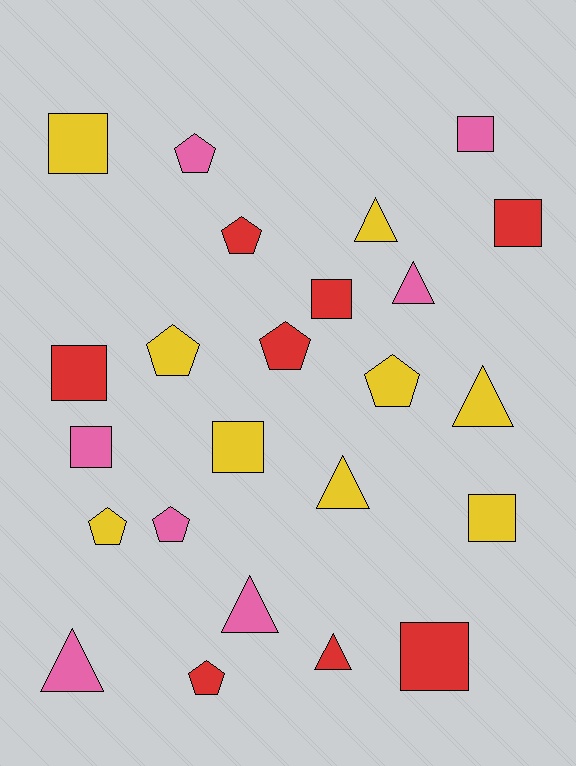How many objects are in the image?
There are 24 objects.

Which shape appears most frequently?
Square, with 9 objects.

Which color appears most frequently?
Yellow, with 9 objects.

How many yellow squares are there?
There are 3 yellow squares.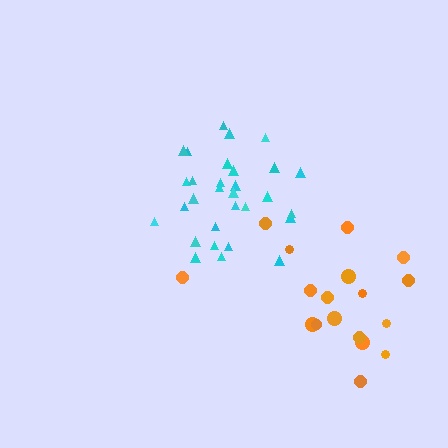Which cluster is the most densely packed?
Cyan.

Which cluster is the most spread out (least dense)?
Orange.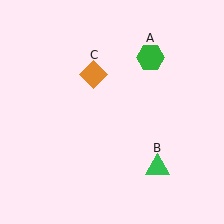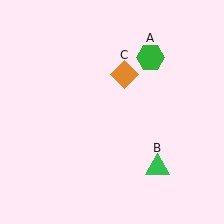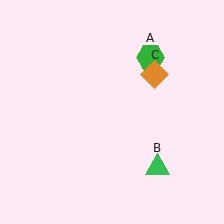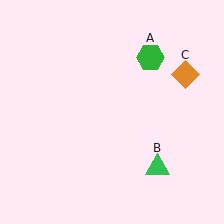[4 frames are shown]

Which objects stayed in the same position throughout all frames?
Green hexagon (object A) and green triangle (object B) remained stationary.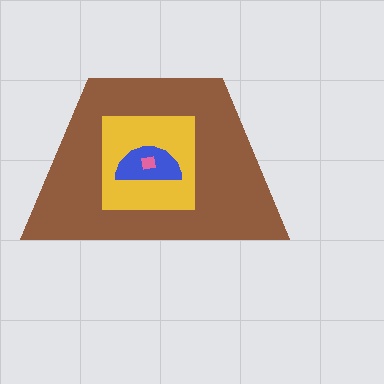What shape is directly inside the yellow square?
The blue semicircle.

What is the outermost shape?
The brown trapezoid.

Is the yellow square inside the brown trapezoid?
Yes.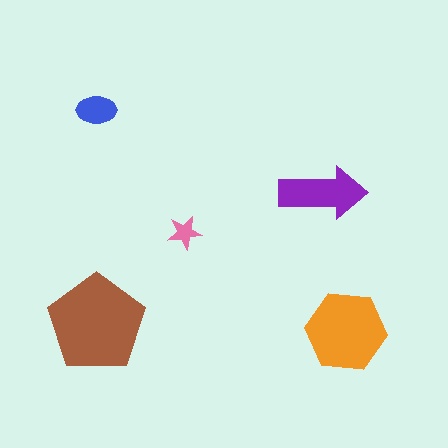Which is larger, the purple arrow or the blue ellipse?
The purple arrow.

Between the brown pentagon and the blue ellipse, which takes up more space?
The brown pentagon.